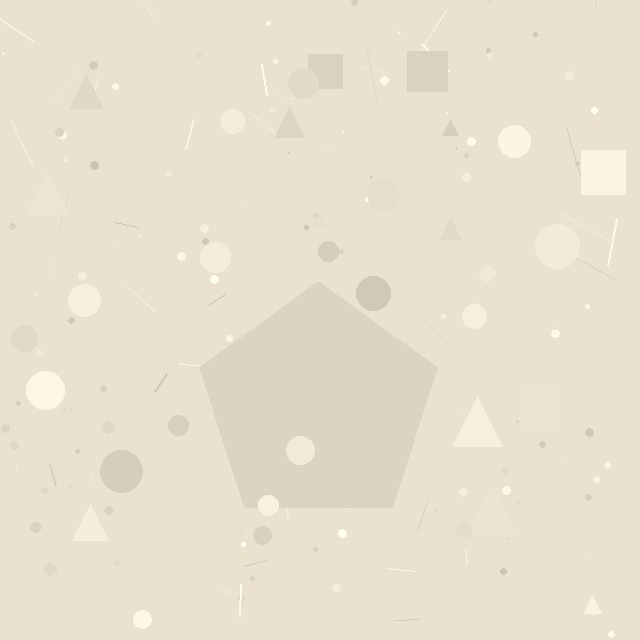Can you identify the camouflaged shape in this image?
The camouflaged shape is a pentagon.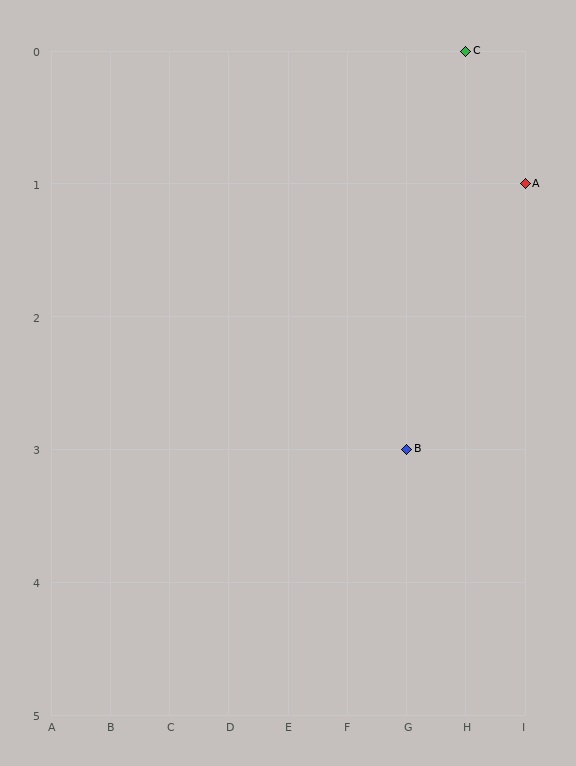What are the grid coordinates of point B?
Point B is at grid coordinates (G, 3).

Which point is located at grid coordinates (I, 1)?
Point A is at (I, 1).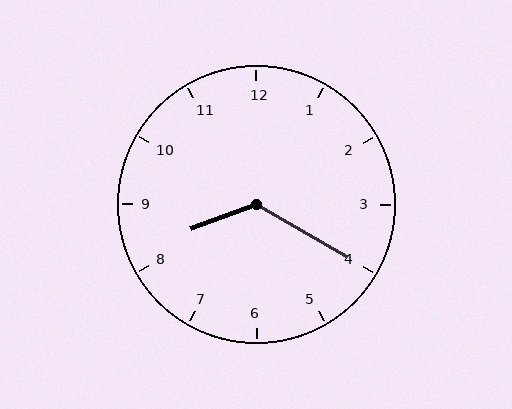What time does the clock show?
8:20.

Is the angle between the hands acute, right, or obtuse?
It is obtuse.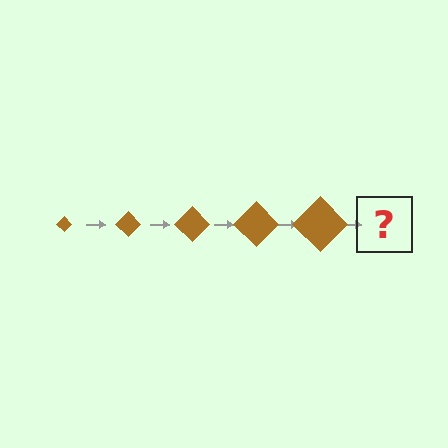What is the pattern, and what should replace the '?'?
The pattern is that the diamond gets progressively larger each step. The '?' should be a brown diamond, larger than the previous one.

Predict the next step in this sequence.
The next step is a brown diamond, larger than the previous one.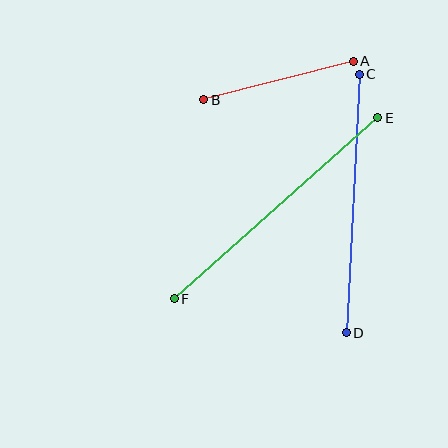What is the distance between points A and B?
The distance is approximately 154 pixels.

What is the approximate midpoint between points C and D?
The midpoint is at approximately (353, 203) pixels.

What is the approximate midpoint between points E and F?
The midpoint is at approximately (276, 208) pixels.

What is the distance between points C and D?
The distance is approximately 259 pixels.